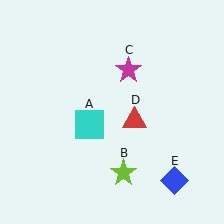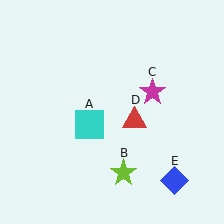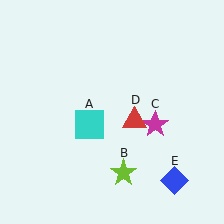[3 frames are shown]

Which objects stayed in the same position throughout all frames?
Cyan square (object A) and lime star (object B) and red triangle (object D) and blue diamond (object E) remained stationary.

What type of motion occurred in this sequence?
The magenta star (object C) rotated clockwise around the center of the scene.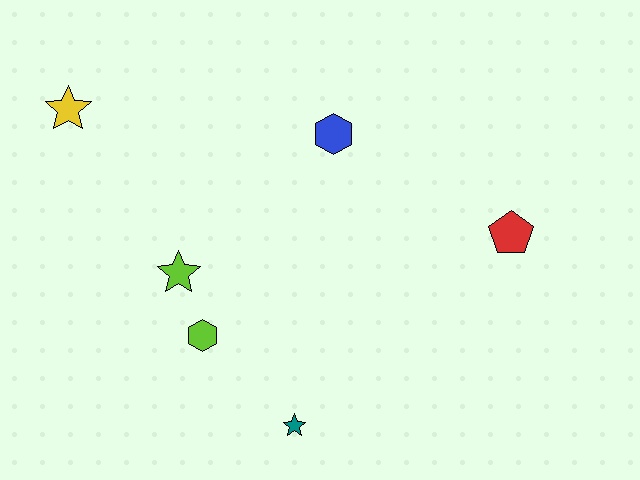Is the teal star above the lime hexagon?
No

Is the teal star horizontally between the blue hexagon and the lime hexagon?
Yes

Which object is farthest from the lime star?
The red pentagon is farthest from the lime star.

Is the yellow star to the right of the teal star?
No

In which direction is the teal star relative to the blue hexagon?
The teal star is below the blue hexagon.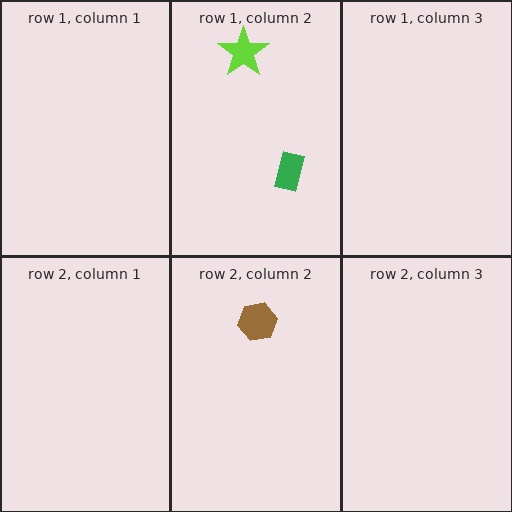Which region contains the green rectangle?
The row 1, column 2 region.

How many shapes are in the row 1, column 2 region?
2.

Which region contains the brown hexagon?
The row 2, column 2 region.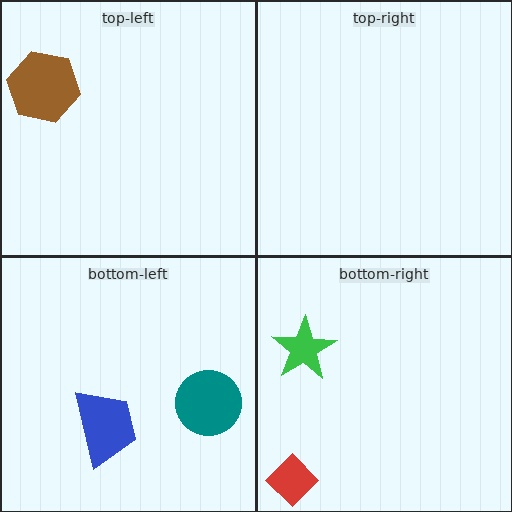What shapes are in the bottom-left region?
The blue trapezoid, the teal circle.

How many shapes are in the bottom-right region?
2.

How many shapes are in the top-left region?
1.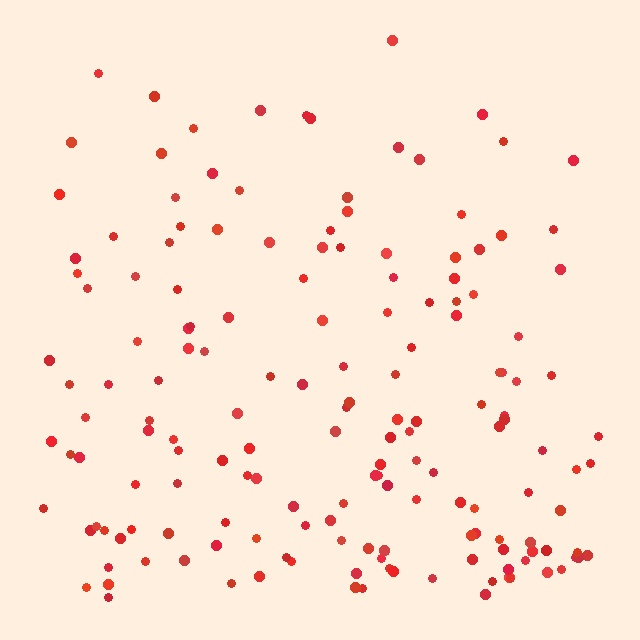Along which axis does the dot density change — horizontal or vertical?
Vertical.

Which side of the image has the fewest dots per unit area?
The top.